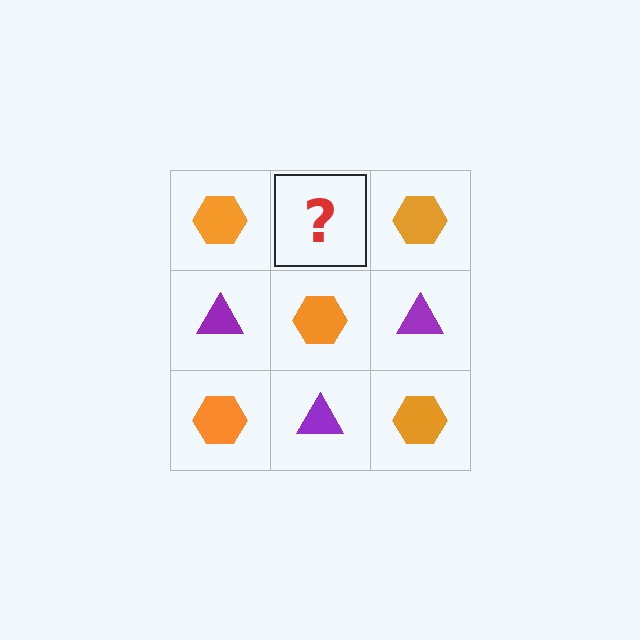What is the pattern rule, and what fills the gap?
The rule is that it alternates orange hexagon and purple triangle in a checkerboard pattern. The gap should be filled with a purple triangle.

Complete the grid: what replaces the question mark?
The question mark should be replaced with a purple triangle.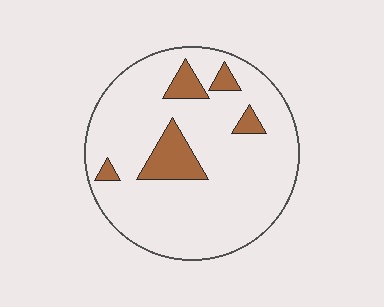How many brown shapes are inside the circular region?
5.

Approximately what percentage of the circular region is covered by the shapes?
Approximately 15%.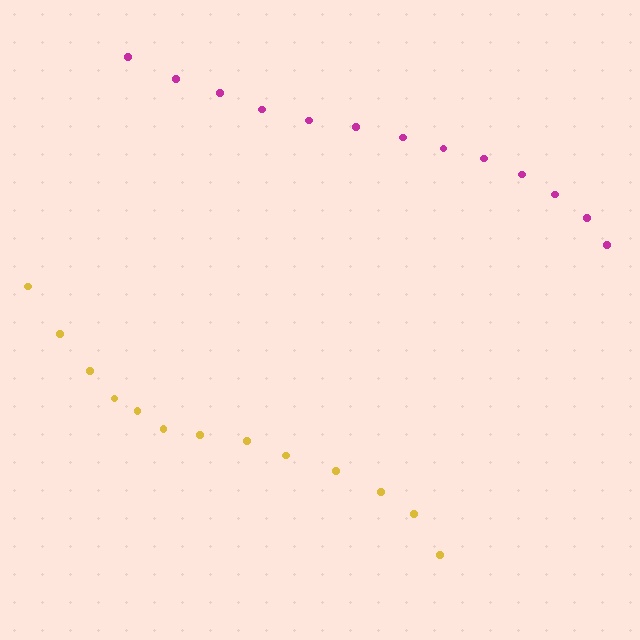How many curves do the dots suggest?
There are 2 distinct paths.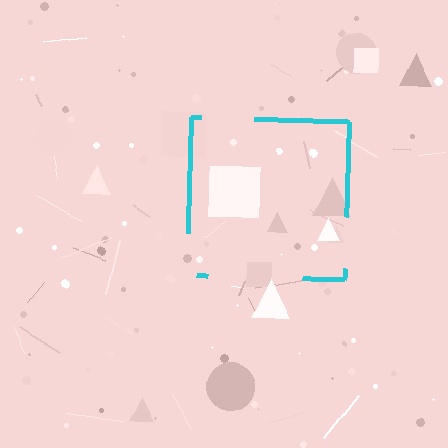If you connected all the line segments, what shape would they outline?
They would outline a square.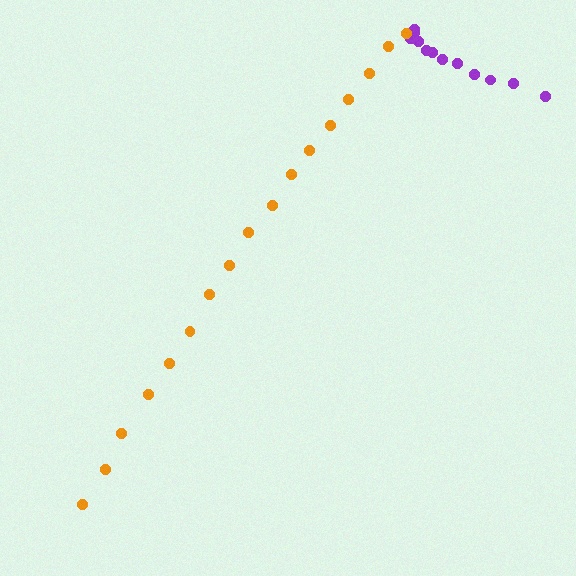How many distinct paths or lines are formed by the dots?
There are 2 distinct paths.